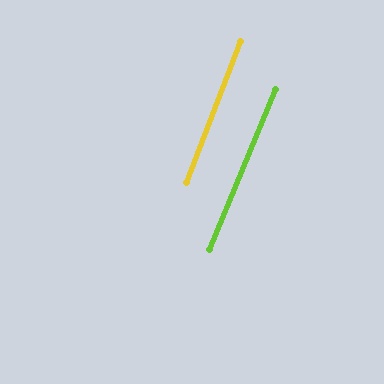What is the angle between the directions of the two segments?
Approximately 2 degrees.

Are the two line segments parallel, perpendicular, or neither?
Parallel — their directions differ by only 1.7°.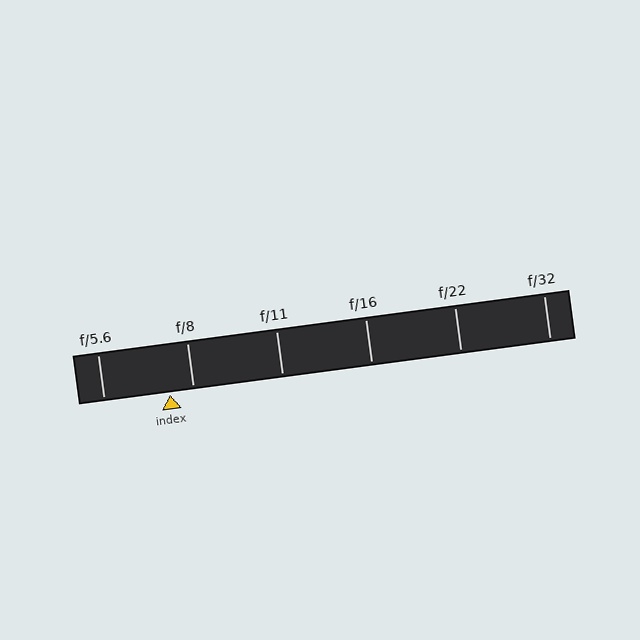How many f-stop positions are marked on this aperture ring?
There are 6 f-stop positions marked.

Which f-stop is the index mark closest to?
The index mark is closest to f/8.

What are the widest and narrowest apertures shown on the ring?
The widest aperture shown is f/5.6 and the narrowest is f/32.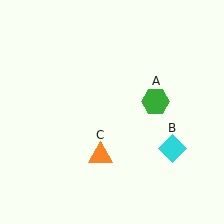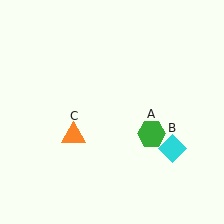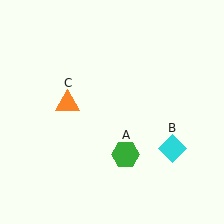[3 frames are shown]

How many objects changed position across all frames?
2 objects changed position: green hexagon (object A), orange triangle (object C).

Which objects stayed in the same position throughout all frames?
Cyan diamond (object B) remained stationary.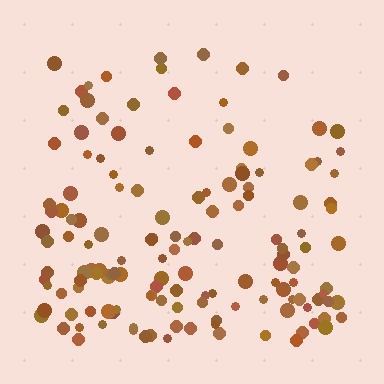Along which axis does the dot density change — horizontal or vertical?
Vertical.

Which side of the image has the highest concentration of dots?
The bottom.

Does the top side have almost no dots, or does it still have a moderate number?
Still a moderate number, just noticeably fewer than the bottom.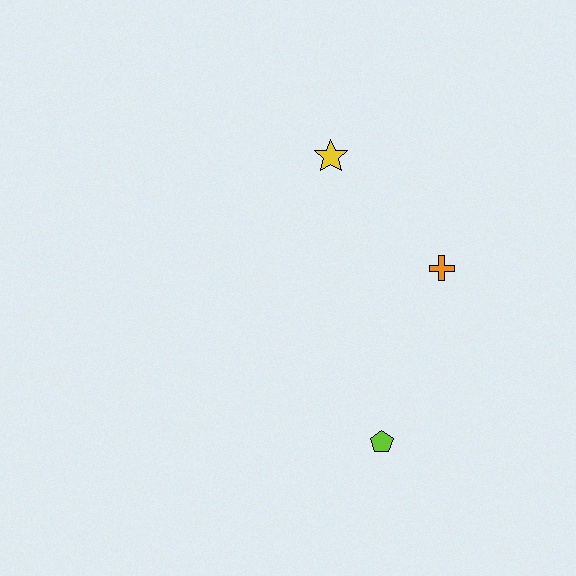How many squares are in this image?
There are no squares.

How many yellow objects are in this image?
There is 1 yellow object.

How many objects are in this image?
There are 3 objects.